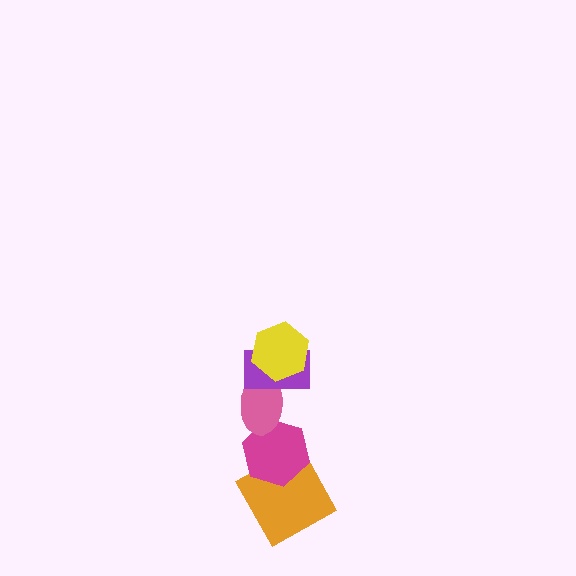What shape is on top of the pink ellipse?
The purple rectangle is on top of the pink ellipse.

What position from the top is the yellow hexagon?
The yellow hexagon is 1st from the top.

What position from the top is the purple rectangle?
The purple rectangle is 2nd from the top.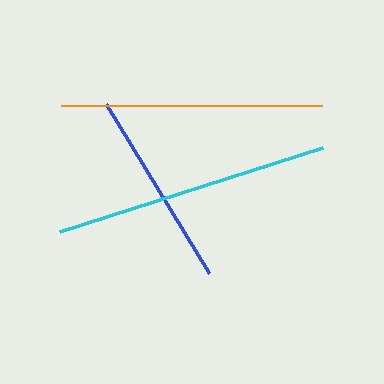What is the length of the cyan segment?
The cyan segment is approximately 276 pixels long.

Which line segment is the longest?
The cyan line is the longest at approximately 276 pixels.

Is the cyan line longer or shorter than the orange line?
The cyan line is longer than the orange line.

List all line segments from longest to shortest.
From longest to shortest: cyan, orange, blue.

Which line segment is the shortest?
The blue line is the shortest at approximately 197 pixels.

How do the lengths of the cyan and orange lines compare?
The cyan and orange lines are approximately the same length.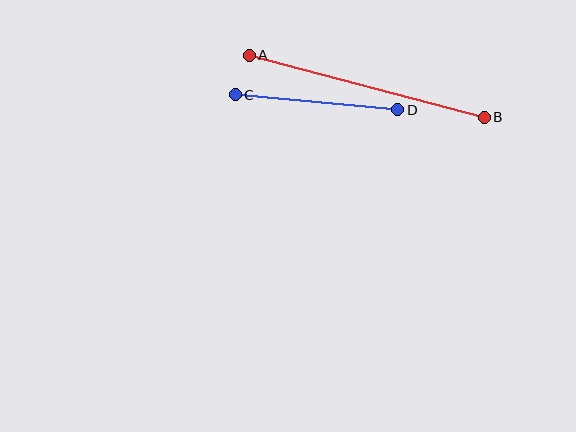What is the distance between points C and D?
The distance is approximately 163 pixels.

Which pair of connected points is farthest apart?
Points A and B are farthest apart.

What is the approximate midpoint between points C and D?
The midpoint is at approximately (316, 102) pixels.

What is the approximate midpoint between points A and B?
The midpoint is at approximately (367, 86) pixels.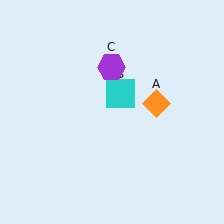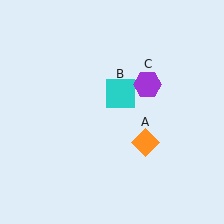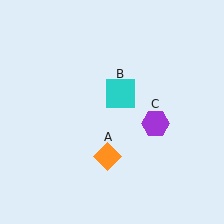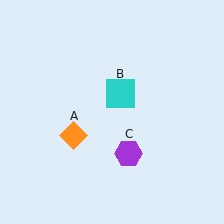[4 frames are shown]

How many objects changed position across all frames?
2 objects changed position: orange diamond (object A), purple hexagon (object C).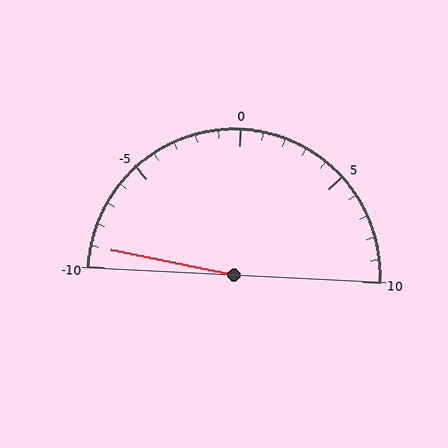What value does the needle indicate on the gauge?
The needle indicates approximately -9.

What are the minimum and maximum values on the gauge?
The gauge ranges from -10 to 10.